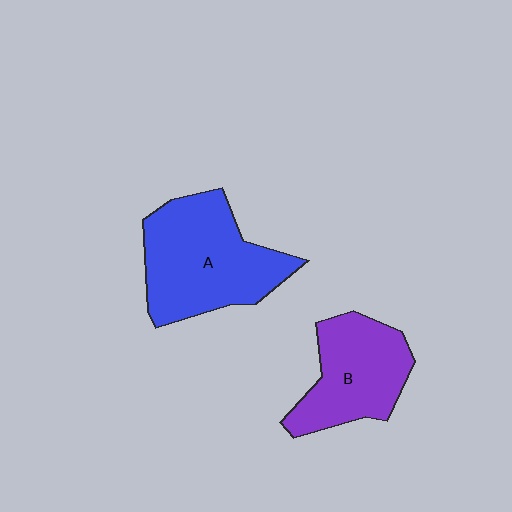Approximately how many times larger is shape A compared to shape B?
Approximately 1.3 times.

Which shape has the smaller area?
Shape B (purple).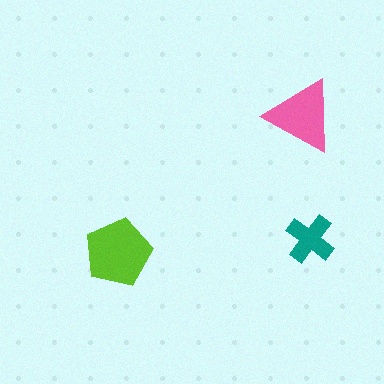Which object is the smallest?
The teal cross.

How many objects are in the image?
There are 3 objects in the image.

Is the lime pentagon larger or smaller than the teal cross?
Larger.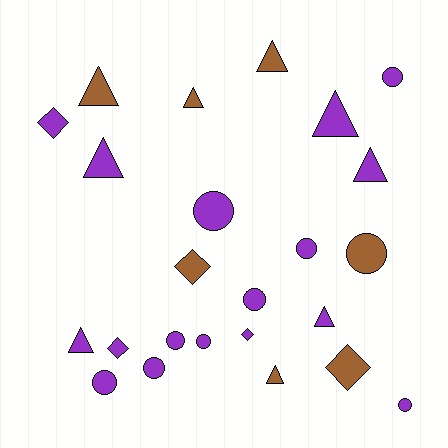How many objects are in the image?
There are 24 objects.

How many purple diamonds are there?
There are 3 purple diamonds.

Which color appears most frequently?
Purple, with 17 objects.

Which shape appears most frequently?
Circle, with 10 objects.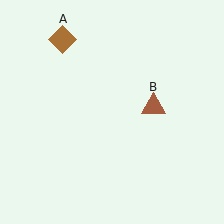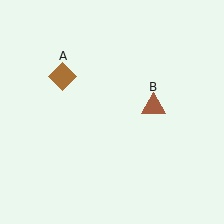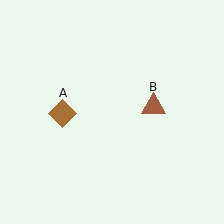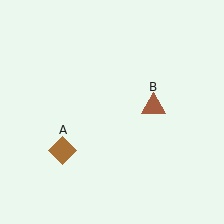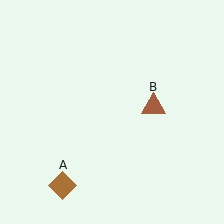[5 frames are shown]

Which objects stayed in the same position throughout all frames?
Brown triangle (object B) remained stationary.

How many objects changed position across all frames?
1 object changed position: brown diamond (object A).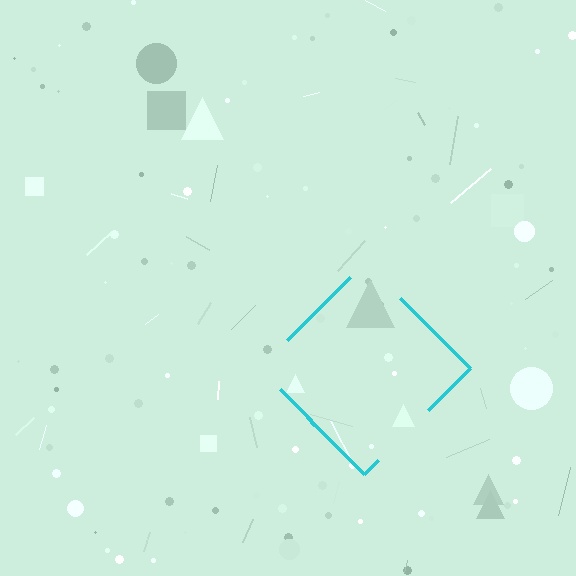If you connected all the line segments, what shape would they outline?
They would outline a diamond.